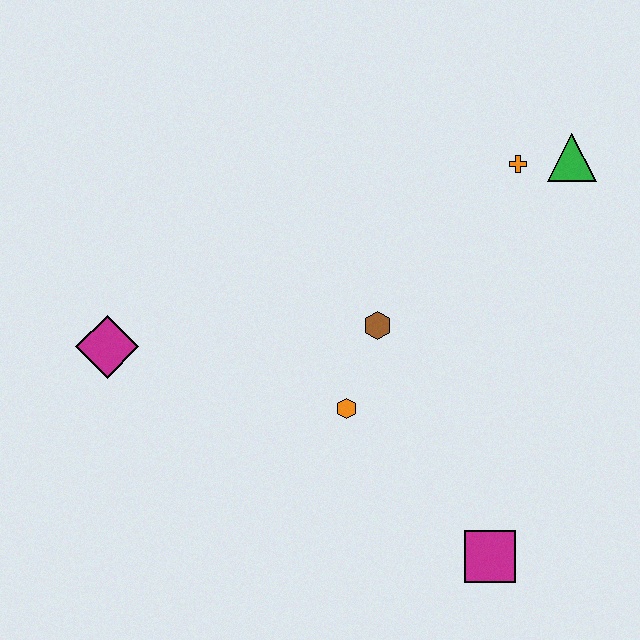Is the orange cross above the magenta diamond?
Yes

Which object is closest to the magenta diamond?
The orange hexagon is closest to the magenta diamond.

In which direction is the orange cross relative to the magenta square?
The orange cross is above the magenta square.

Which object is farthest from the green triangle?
The magenta diamond is farthest from the green triangle.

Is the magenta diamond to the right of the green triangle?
No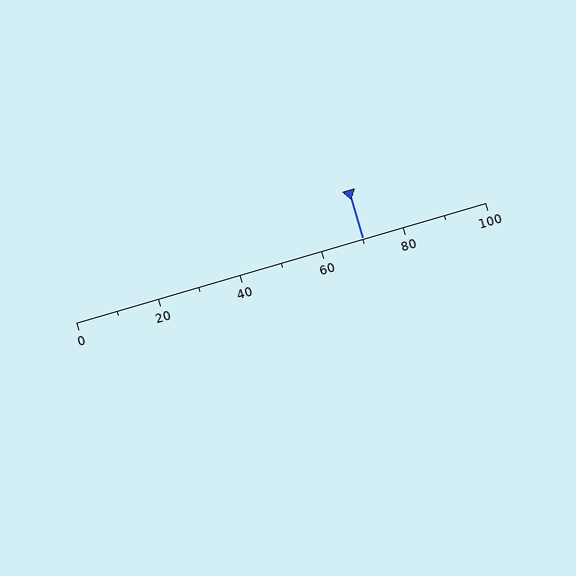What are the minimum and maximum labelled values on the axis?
The axis runs from 0 to 100.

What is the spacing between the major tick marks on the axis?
The major ticks are spaced 20 apart.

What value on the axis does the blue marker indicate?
The marker indicates approximately 70.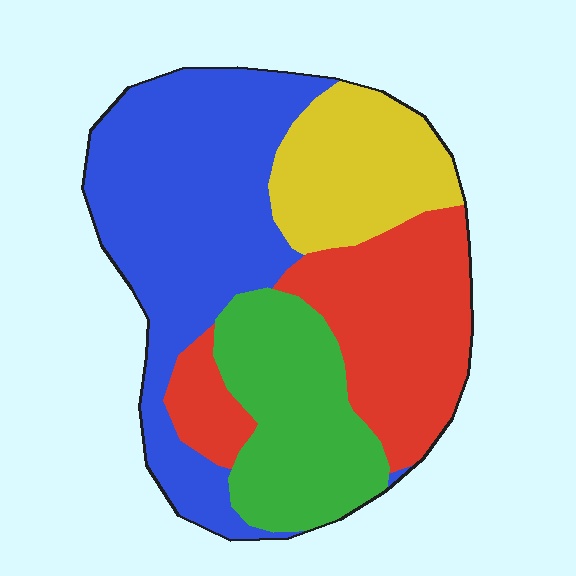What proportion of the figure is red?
Red covers roughly 25% of the figure.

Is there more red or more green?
Red.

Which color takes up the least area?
Yellow, at roughly 15%.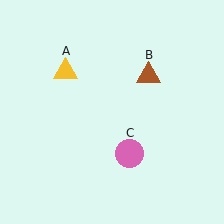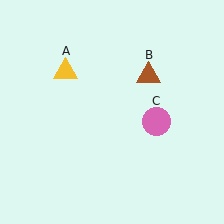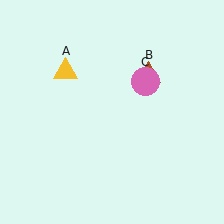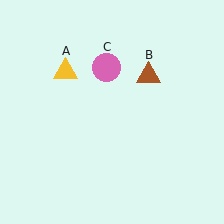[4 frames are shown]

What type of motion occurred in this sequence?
The pink circle (object C) rotated counterclockwise around the center of the scene.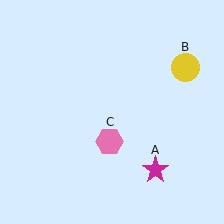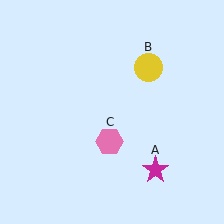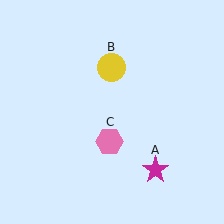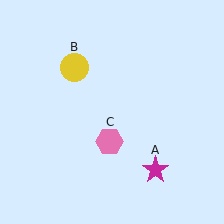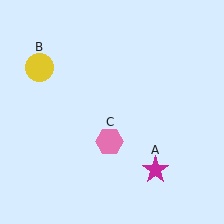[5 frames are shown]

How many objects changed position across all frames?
1 object changed position: yellow circle (object B).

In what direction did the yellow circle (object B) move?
The yellow circle (object B) moved left.